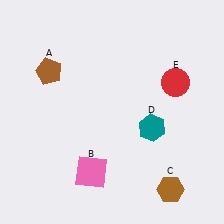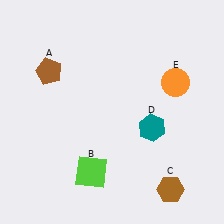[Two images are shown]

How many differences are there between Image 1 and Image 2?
There are 2 differences between the two images.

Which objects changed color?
B changed from pink to lime. E changed from red to orange.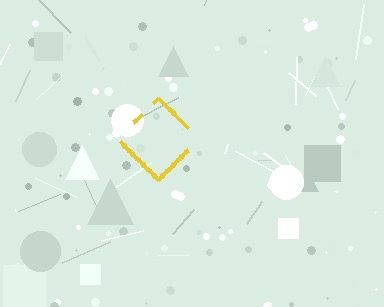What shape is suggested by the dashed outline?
The dashed outline suggests a diamond.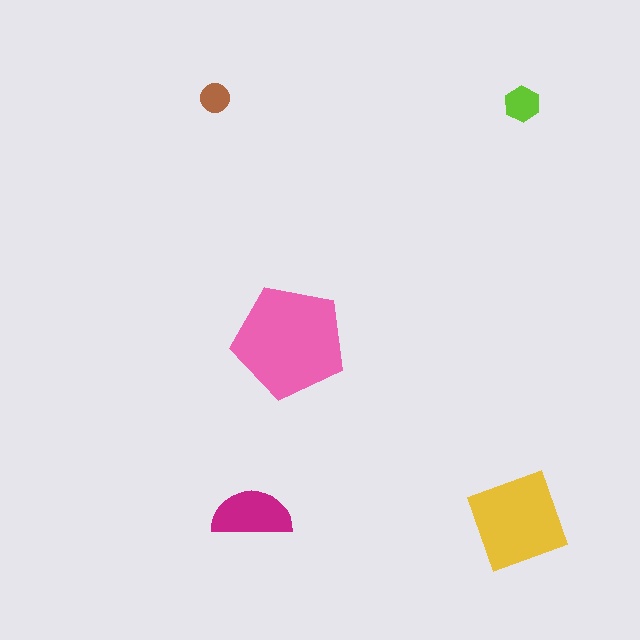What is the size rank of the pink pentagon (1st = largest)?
1st.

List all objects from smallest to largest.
The brown circle, the lime hexagon, the magenta semicircle, the yellow square, the pink pentagon.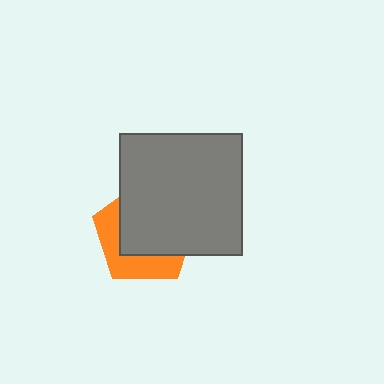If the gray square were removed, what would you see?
You would see the complete orange pentagon.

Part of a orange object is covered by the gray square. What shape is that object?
It is a pentagon.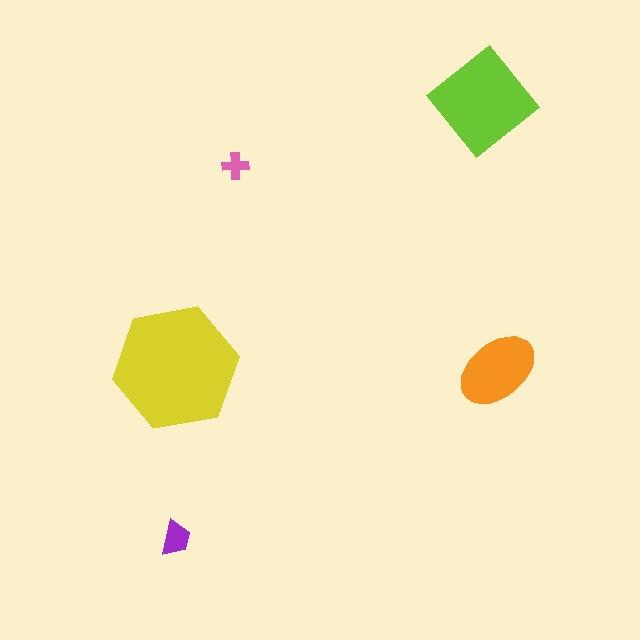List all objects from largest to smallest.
The yellow hexagon, the lime diamond, the orange ellipse, the purple trapezoid, the pink cross.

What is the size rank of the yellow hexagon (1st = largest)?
1st.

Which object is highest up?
The lime diamond is topmost.